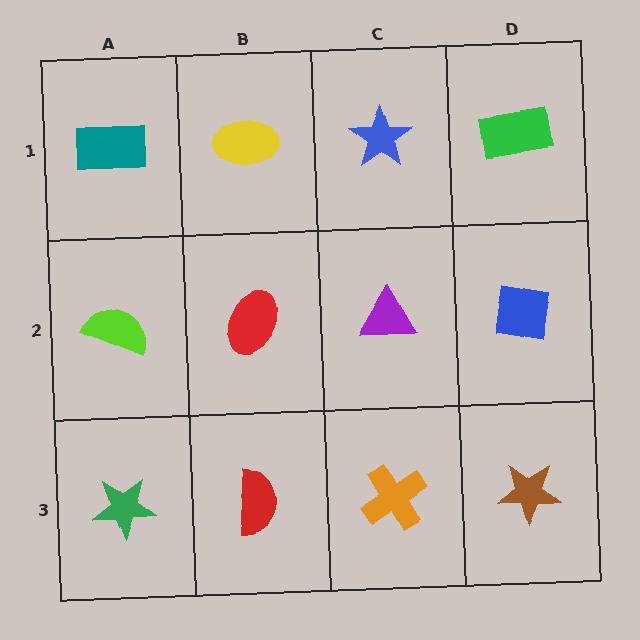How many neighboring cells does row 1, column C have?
3.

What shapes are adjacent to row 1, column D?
A blue square (row 2, column D), a blue star (row 1, column C).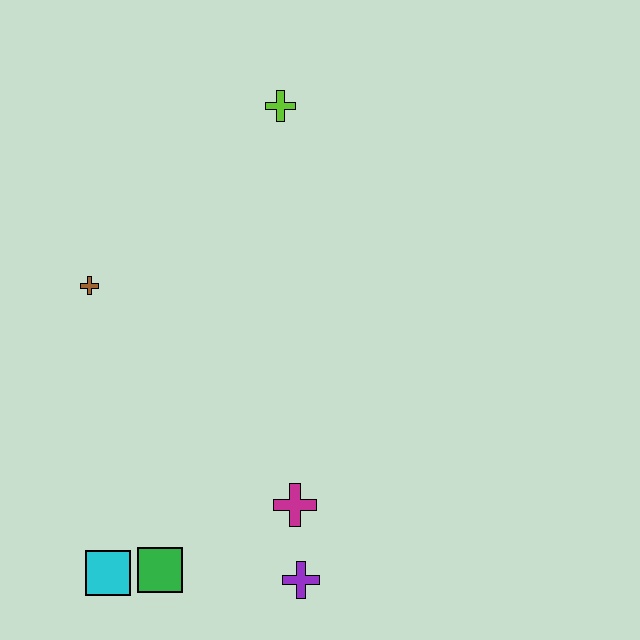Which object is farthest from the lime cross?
The cyan square is farthest from the lime cross.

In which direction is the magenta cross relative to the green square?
The magenta cross is to the right of the green square.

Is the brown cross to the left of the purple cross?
Yes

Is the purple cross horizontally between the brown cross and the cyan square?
No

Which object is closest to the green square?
The cyan square is closest to the green square.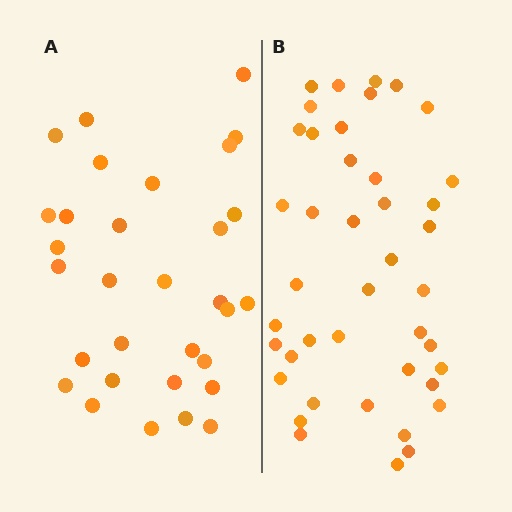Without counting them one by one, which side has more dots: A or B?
Region B (the right region) has more dots.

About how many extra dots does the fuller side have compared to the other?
Region B has roughly 12 or so more dots than region A.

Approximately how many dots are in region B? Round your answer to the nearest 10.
About 40 dots. (The exact count is 42, which rounds to 40.)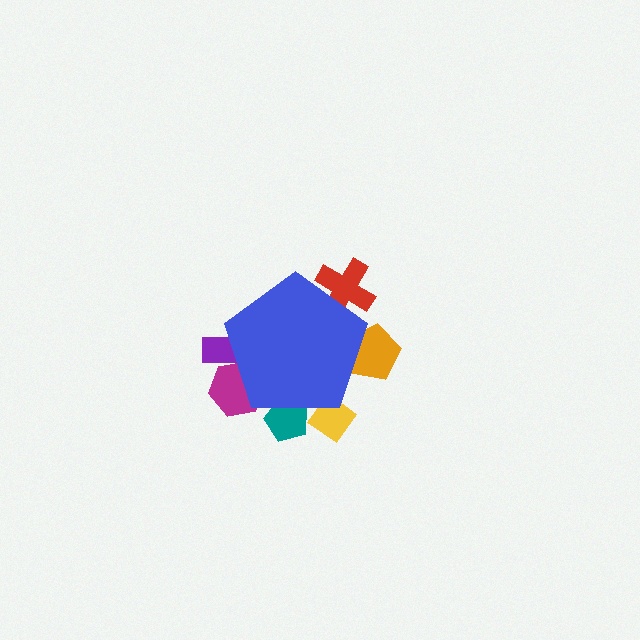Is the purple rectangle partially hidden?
Yes, the purple rectangle is partially hidden behind the blue pentagon.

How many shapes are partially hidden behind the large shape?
6 shapes are partially hidden.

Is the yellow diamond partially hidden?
Yes, the yellow diamond is partially hidden behind the blue pentagon.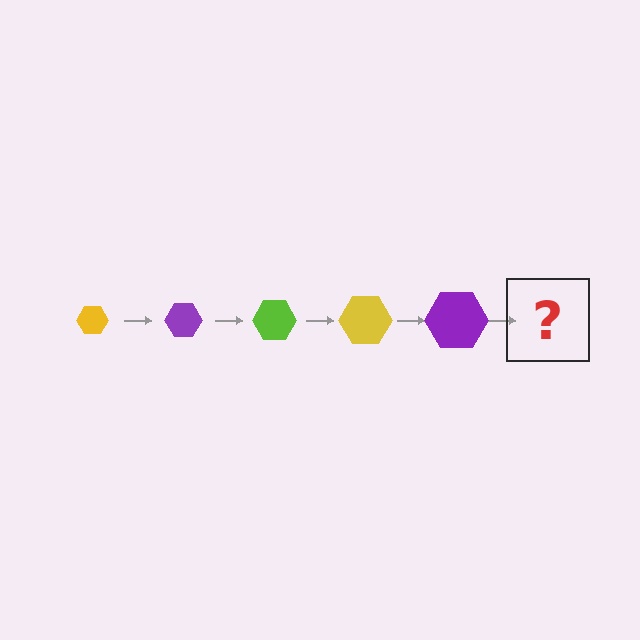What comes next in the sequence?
The next element should be a lime hexagon, larger than the previous one.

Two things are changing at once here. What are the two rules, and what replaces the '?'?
The two rules are that the hexagon grows larger each step and the color cycles through yellow, purple, and lime. The '?' should be a lime hexagon, larger than the previous one.